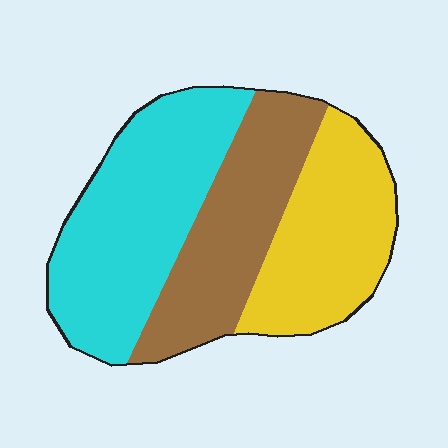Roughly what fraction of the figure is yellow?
Yellow covers around 30% of the figure.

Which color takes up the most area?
Cyan, at roughly 40%.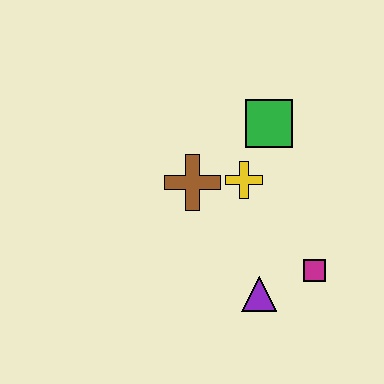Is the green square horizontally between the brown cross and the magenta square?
Yes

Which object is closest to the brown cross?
The yellow cross is closest to the brown cross.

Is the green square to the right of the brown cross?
Yes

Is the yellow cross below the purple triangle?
No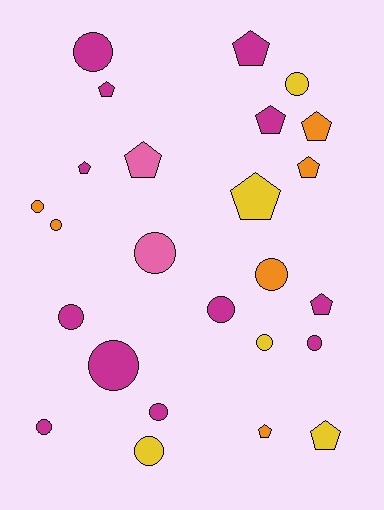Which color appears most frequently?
Magenta, with 12 objects.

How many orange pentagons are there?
There are 3 orange pentagons.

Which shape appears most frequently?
Circle, with 14 objects.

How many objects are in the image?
There are 25 objects.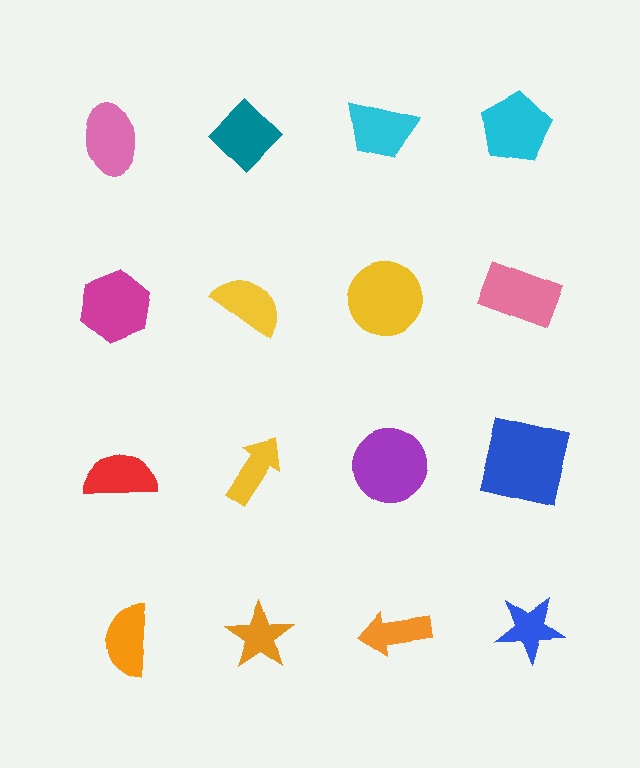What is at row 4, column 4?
A blue star.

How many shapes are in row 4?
4 shapes.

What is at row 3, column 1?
A red semicircle.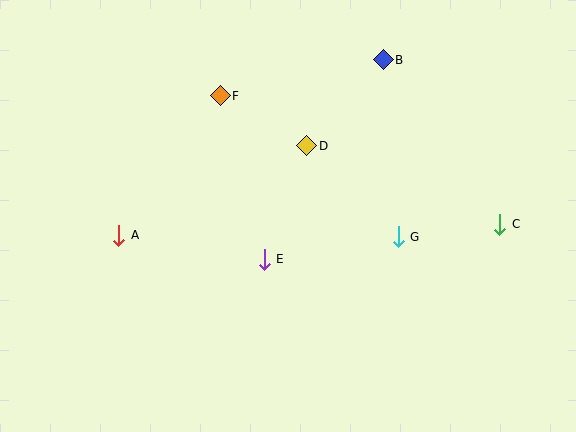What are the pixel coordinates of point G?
Point G is at (398, 237).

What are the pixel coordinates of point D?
Point D is at (307, 146).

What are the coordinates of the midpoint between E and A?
The midpoint between E and A is at (192, 247).